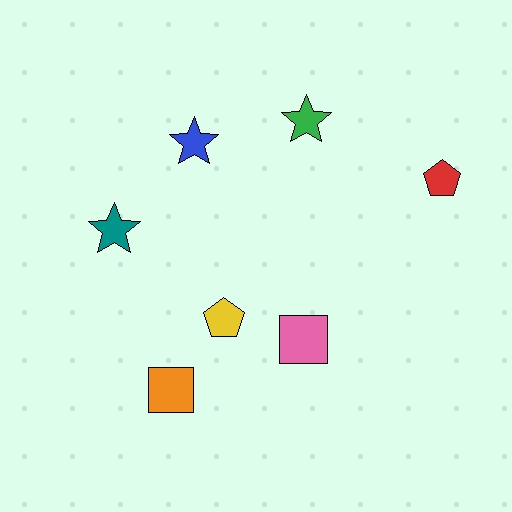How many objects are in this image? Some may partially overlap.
There are 7 objects.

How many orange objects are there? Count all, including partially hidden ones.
There is 1 orange object.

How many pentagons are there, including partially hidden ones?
There are 2 pentagons.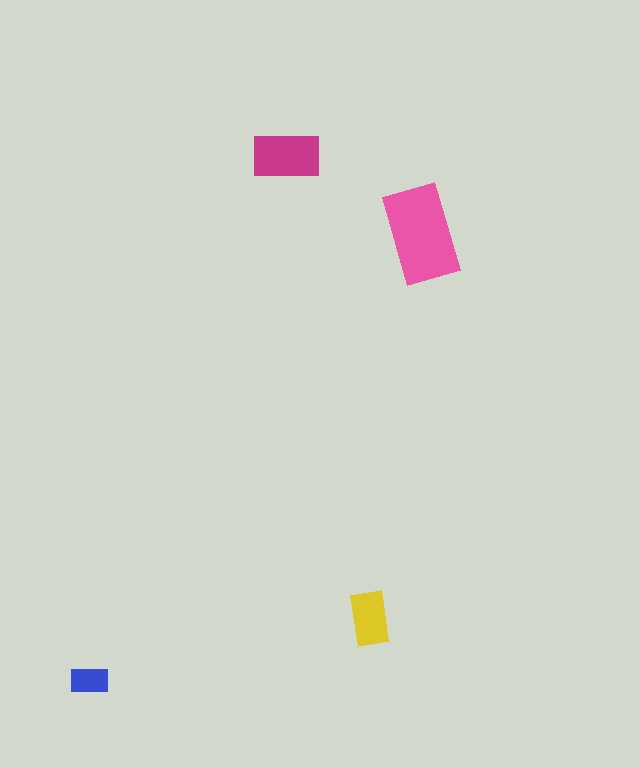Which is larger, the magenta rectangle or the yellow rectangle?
The magenta one.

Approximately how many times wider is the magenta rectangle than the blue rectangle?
About 2 times wider.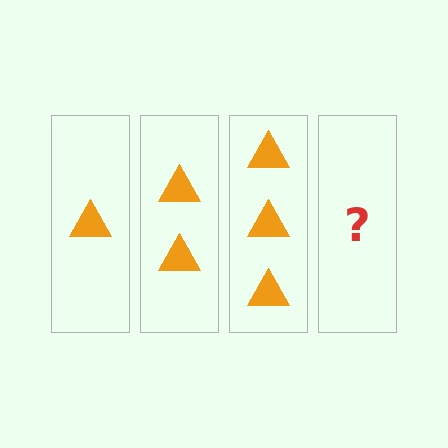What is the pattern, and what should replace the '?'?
The pattern is that each step adds one more triangle. The '?' should be 4 triangles.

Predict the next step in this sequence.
The next step is 4 triangles.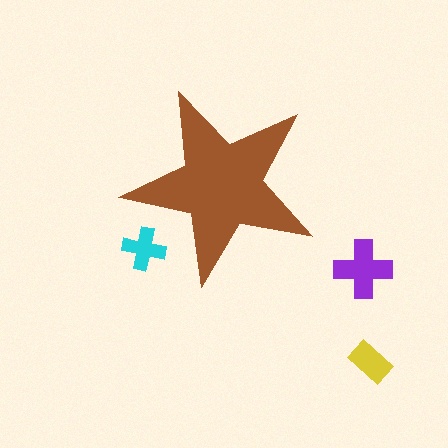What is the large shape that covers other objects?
A brown star.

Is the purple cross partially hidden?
No, the purple cross is fully visible.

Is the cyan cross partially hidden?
Yes, the cyan cross is partially hidden behind the brown star.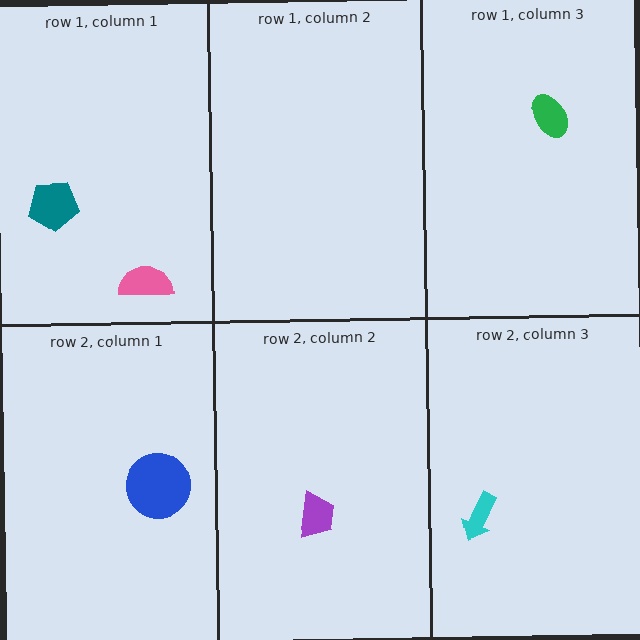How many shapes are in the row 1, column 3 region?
1.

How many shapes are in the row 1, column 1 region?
2.